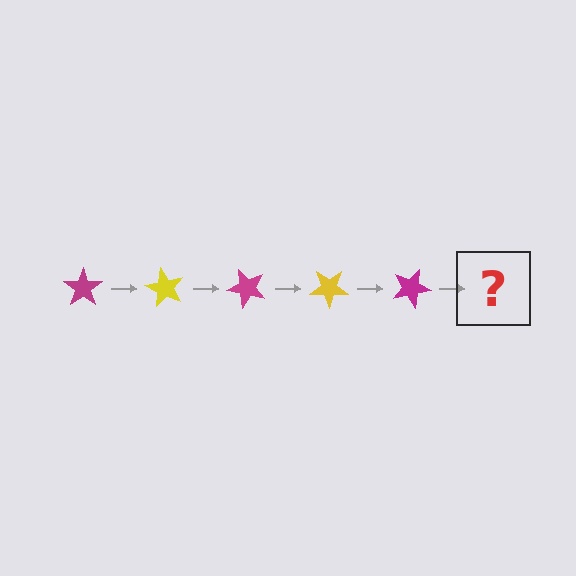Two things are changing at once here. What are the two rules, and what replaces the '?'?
The two rules are that it rotates 60 degrees each step and the color cycles through magenta and yellow. The '?' should be a yellow star, rotated 300 degrees from the start.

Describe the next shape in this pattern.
It should be a yellow star, rotated 300 degrees from the start.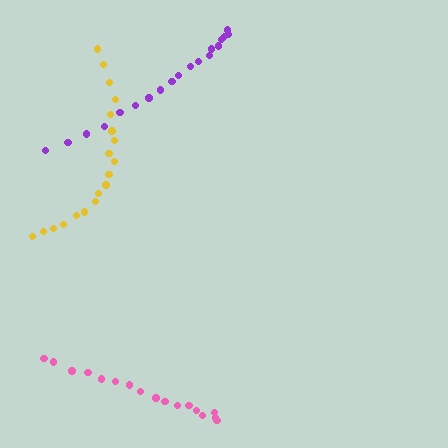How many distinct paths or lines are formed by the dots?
There are 3 distinct paths.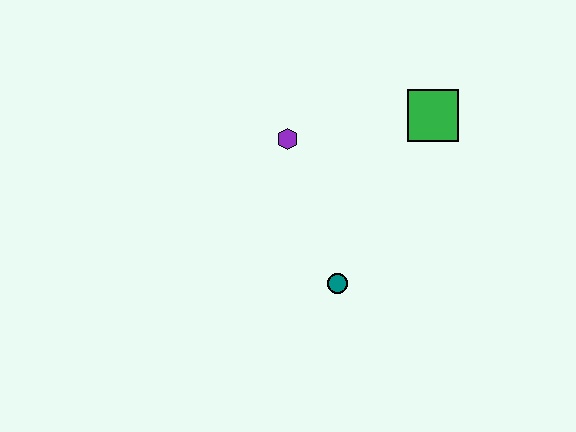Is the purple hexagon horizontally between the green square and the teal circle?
No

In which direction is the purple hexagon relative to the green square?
The purple hexagon is to the left of the green square.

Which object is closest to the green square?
The purple hexagon is closest to the green square.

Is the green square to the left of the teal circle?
No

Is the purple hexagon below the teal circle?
No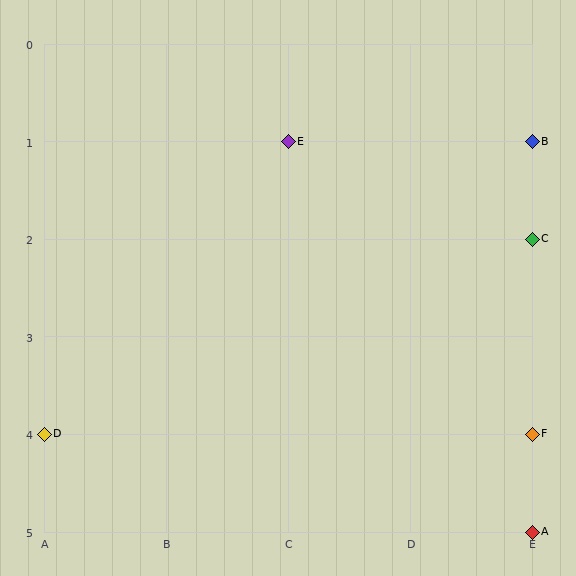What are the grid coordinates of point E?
Point E is at grid coordinates (C, 1).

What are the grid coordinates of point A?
Point A is at grid coordinates (E, 5).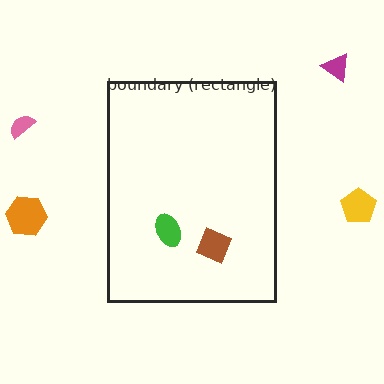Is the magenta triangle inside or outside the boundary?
Outside.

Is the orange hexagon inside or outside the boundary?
Outside.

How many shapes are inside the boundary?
2 inside, 4 outside.